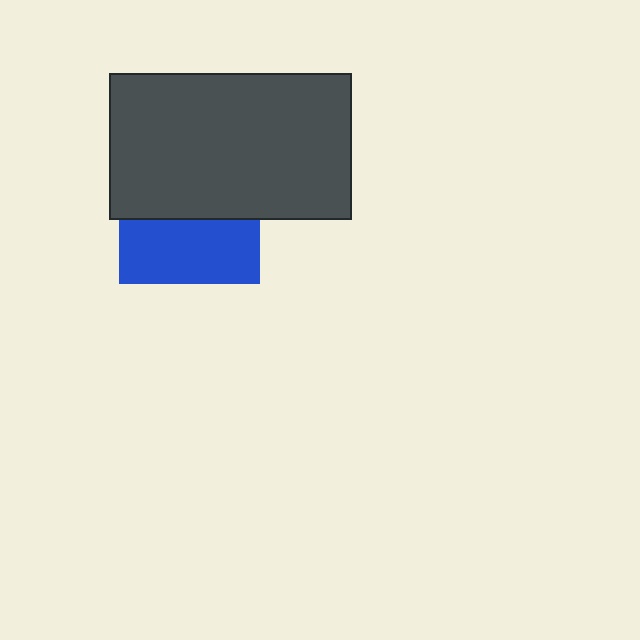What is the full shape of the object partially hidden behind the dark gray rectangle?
The partially hidden object is a blue square.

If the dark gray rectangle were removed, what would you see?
You would see the complete blue square.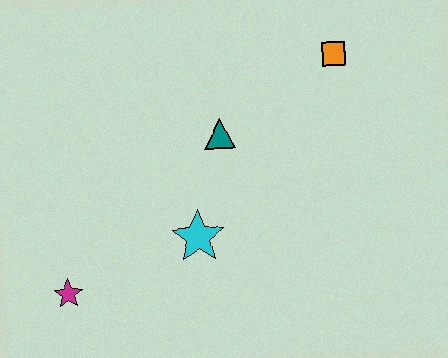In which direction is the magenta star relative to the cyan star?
The magenta star is to the left of the cyan star.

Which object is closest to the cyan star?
The teal triangle is closest to the cyan star.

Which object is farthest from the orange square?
The magenta star is farthest from the orange square.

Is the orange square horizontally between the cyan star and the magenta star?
No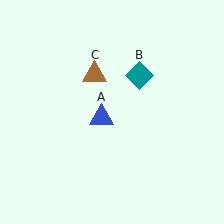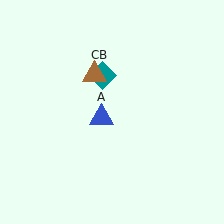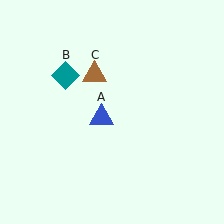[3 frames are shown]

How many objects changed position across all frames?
1 object changed position: teal diamond (object B).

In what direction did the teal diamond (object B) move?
The teal diamond (object B) moved left.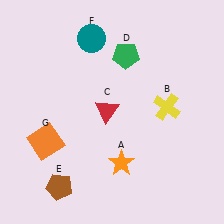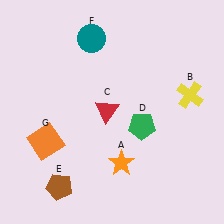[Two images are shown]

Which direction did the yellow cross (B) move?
The yellow cross (B) moved right.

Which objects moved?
The objects that moved are: the yellow cross (B), the green pentagon (D).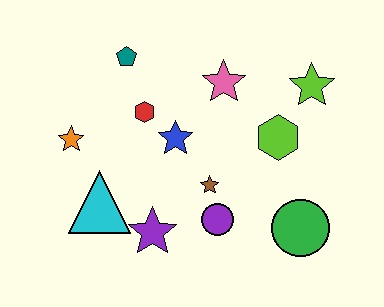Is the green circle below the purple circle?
Yes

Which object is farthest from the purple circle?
The teal pentagon is farthest from the purple circle.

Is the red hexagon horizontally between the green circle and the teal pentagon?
Yes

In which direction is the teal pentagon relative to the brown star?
The teal pentagon is above the brown star.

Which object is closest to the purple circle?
The brown star is closest to the purple circle.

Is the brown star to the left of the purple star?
No